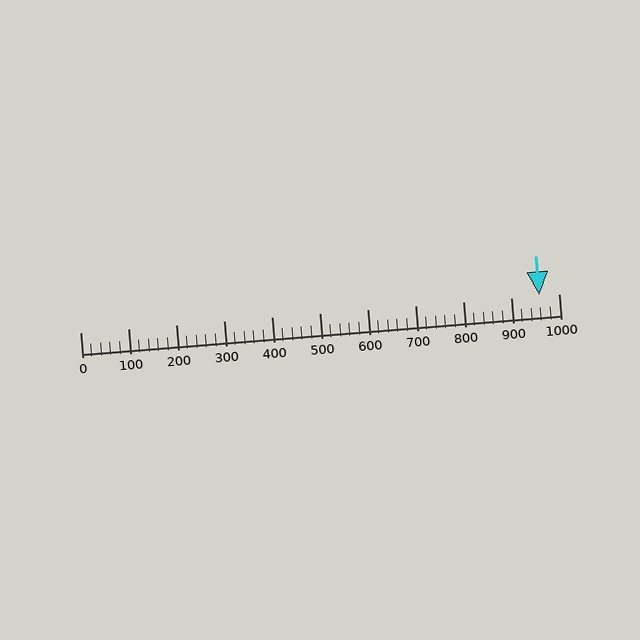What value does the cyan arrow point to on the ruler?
The cyan arrow points to approximately 960.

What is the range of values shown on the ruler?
The ruler shows values from 0 to 1000.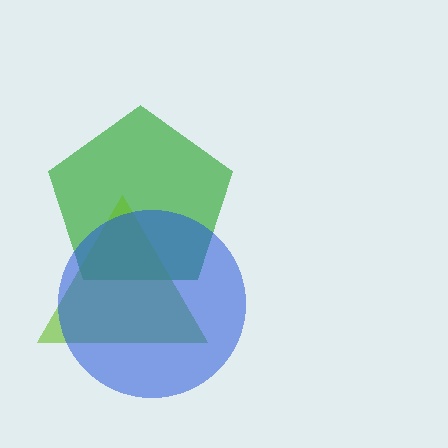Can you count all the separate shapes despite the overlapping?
Yes, there are 3 separate shapes.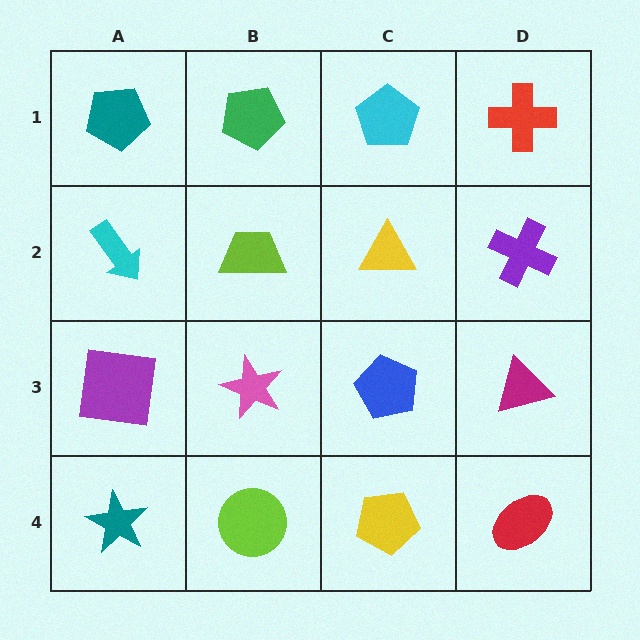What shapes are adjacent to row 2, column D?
A red cross (row 1, column D), a magenta triangle (row 3, column D), a yellow triangle (row 2, column C).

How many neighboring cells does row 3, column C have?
4.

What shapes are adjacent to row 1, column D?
A purple cross (row 2, column D), a cyan pentagon (row 1, column C).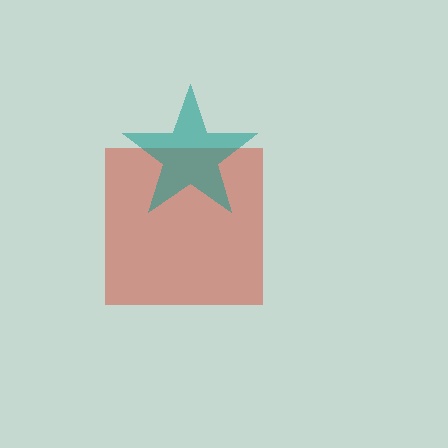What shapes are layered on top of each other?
The layered shapes are: a red square, a teal star.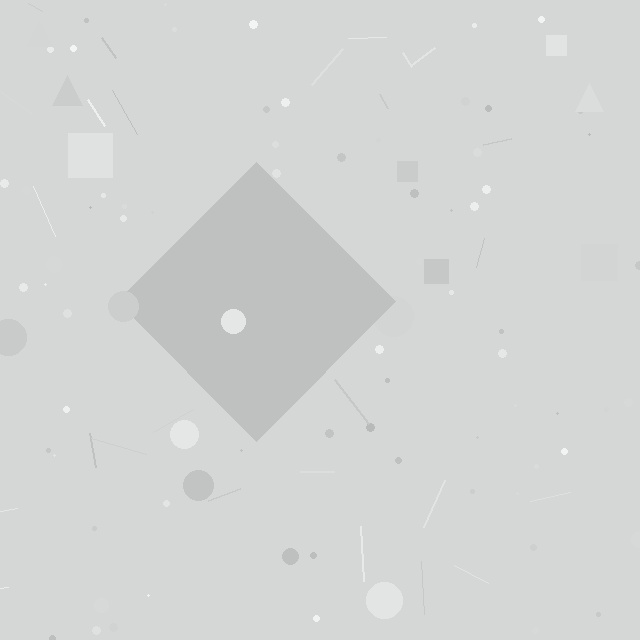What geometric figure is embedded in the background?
A diamond is embedded in the background.